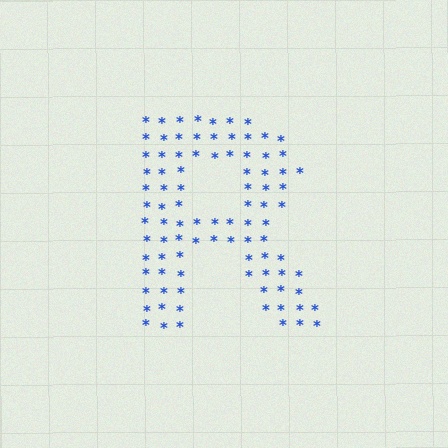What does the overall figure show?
The overall figure shows the letter R.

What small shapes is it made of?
It is made of small asterisks.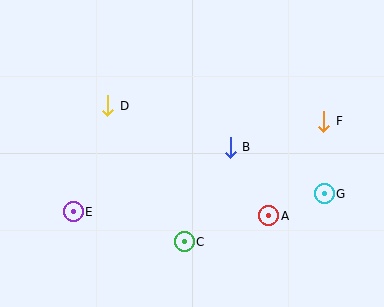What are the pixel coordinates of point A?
Point A is at (269, 216).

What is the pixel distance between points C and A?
The distance between C and A is 88 pixels.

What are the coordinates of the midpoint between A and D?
The midpoint between A and D is at (188, 161).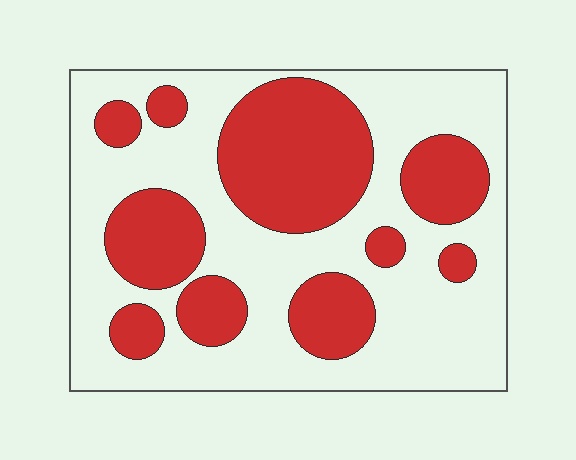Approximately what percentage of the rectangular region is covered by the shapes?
Approximately 35%.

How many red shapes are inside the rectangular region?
10.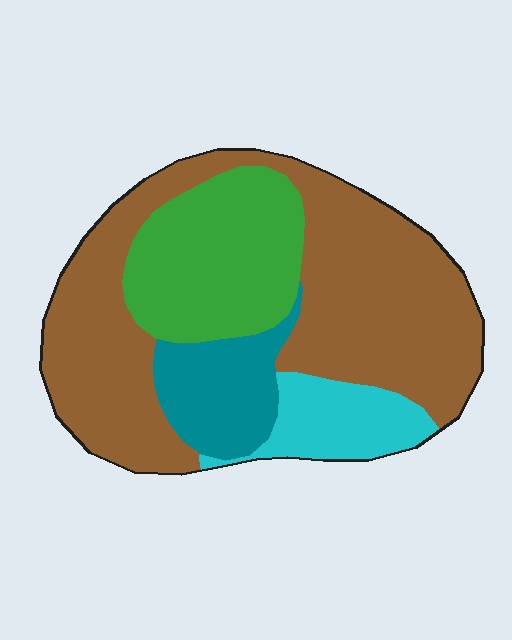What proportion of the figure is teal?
Teal covers 12% of the figure.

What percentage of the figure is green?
Green covers around 25% of the figure.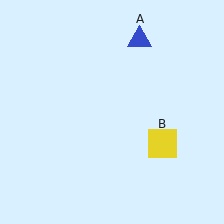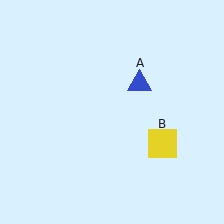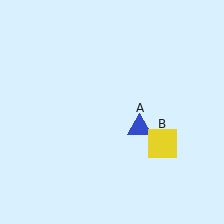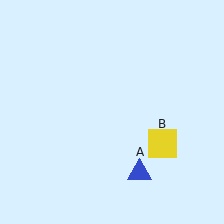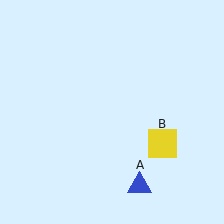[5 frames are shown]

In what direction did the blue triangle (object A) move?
The blue triangle (object A) moved down.